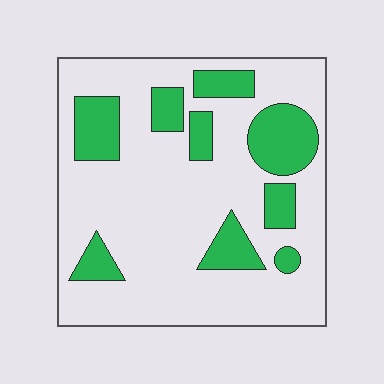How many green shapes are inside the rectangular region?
9.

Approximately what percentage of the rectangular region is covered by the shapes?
Approximately 25%.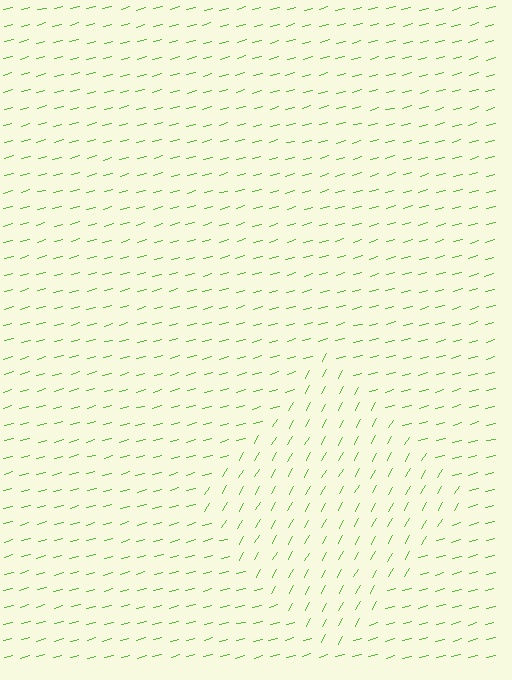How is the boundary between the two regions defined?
The boundary is defined purely by a change in line orientation (approximately 45 degrees difference). All lines are the same color and thickness.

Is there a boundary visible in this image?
Yes, there is a texture boundary formed by a change in line orientation.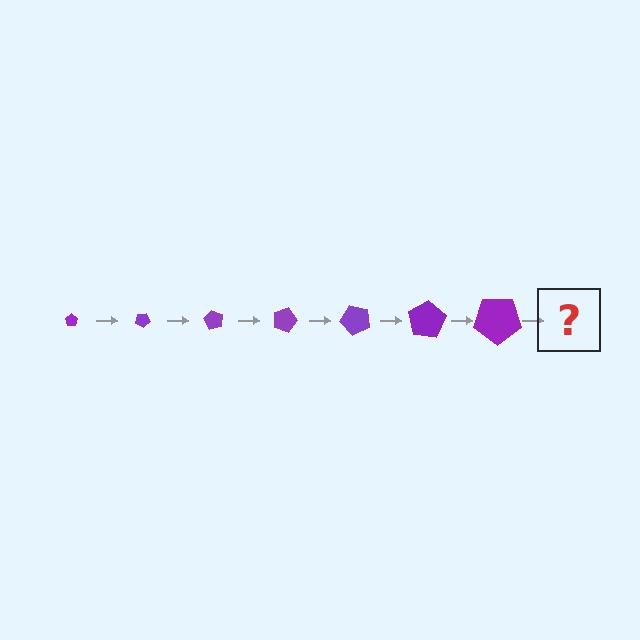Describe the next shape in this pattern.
It should be a pentagon, larger than the previous one and rotated 210 degrees from the start.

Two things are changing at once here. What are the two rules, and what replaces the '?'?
The two rules are that the pentagon grows larger each step and it rotates 30 degrees each step. The '?' should be a pentagon, larger than the previous one and rotated 210 degrees from the start.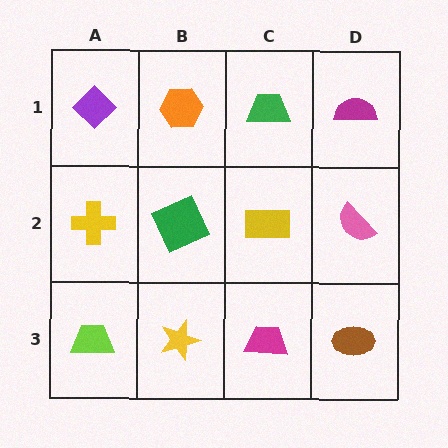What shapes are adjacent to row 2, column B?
An orange hexagon (row 1, column B), a yellow star (row 3, column B), a yellow cross (row 2, column A), a yellow rectangle (row 2, column C).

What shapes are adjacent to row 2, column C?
A green trapezoid (row 1, column C), a magenta trapezoid (row 3, column C), a green square (row 2, column B), a pink semicircle (row 2, column D).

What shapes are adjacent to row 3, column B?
A green square (row 2, column B), a lime trapezoid (row 3, column A), a magenta trapezoid (row 3, column C).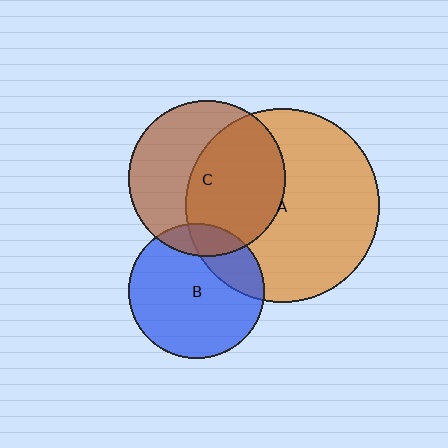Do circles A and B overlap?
Yes.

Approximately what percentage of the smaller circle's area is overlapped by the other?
Approximately 25%.